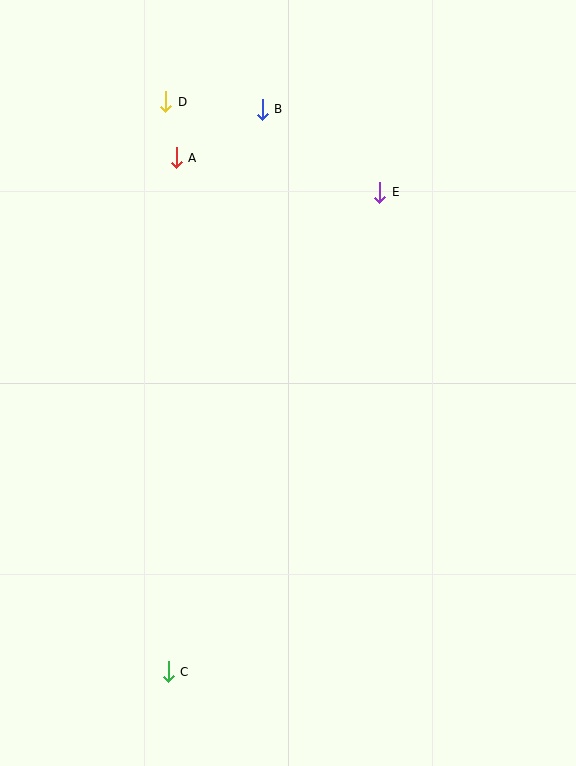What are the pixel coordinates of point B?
Point B is at (262, 109).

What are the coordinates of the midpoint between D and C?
The midpoint between D and C is at (167, 387).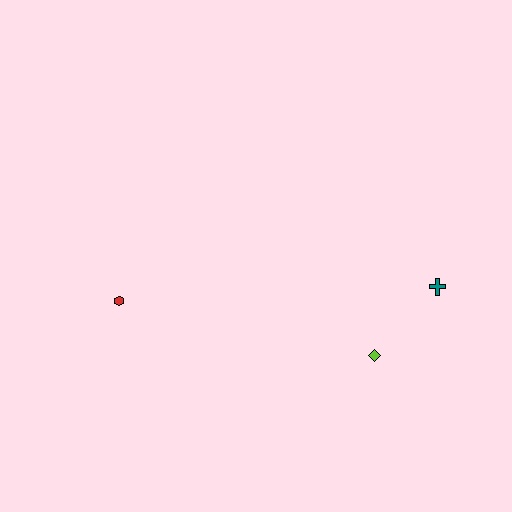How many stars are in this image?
There are no stars.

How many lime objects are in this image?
There is 1 lime object.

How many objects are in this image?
There are 3 objects.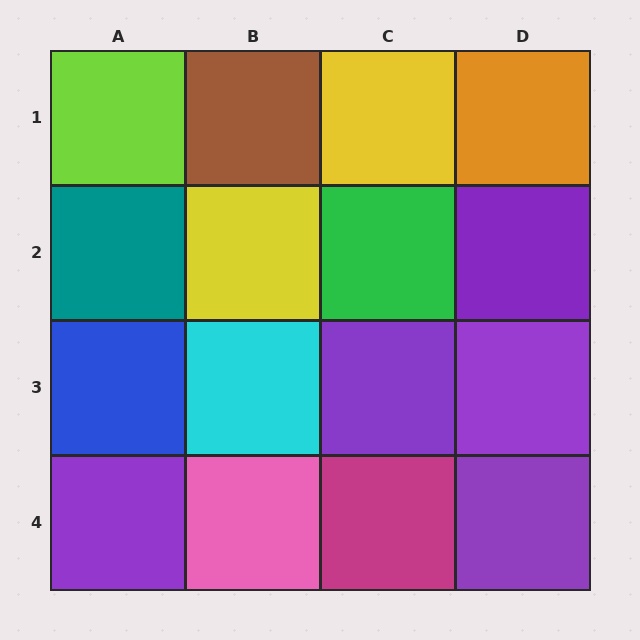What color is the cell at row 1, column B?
Brown.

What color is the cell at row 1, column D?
Orange.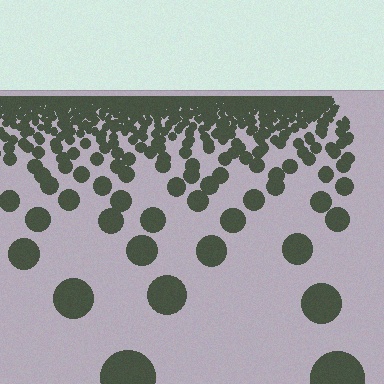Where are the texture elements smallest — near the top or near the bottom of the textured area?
Near the top.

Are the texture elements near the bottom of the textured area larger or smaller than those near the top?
Larger. Near the bottom, elements are closer to the viewer and appear at a bigger on-screen size.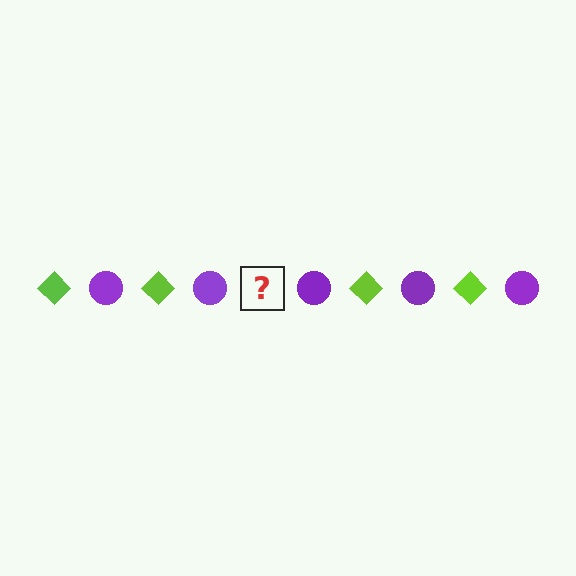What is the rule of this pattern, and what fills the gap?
The rule is that the pattern alternates between lime diamond and purple circle. The gap should be filled with a lime diamond.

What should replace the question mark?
The question mark should be replaced with a lime diamond.